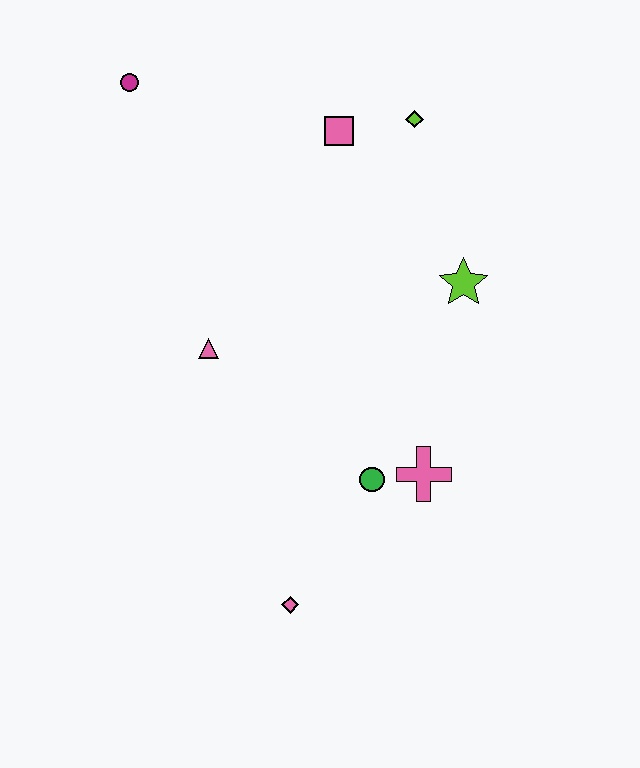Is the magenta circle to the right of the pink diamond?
No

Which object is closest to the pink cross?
The green circle is closest to the pink cross.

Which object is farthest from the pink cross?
The magenta circle is farthest from the pink cross.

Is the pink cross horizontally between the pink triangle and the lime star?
Yes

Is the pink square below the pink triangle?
No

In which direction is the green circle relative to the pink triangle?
The green circle is to the right of the pink triangle.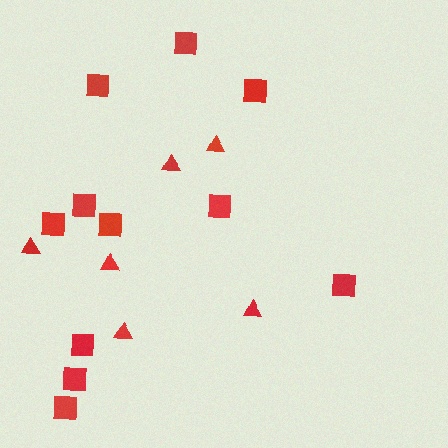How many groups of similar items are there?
There are 2 groups: one group of squares (11) and one group of triangles (6).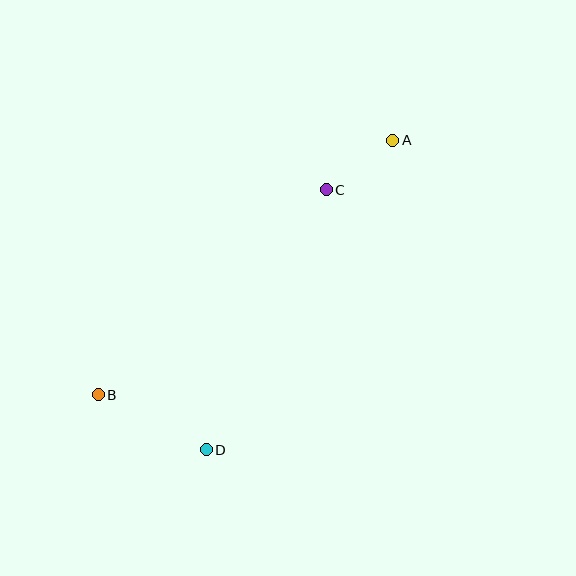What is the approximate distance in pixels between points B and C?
The distance between B and C is approximately 306 pixels.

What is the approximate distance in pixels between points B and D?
The distance between B and D is approximately 121 pixels.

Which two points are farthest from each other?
Points A and B are farthest from each other.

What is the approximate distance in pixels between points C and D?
The distance between C and D is approximately 286 pixels.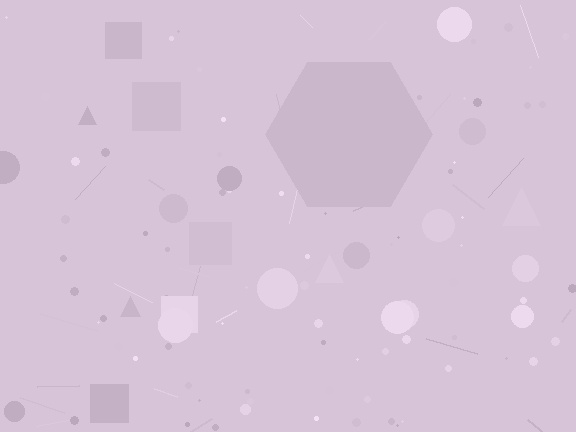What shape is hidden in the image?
A hexagon is hidden in the image.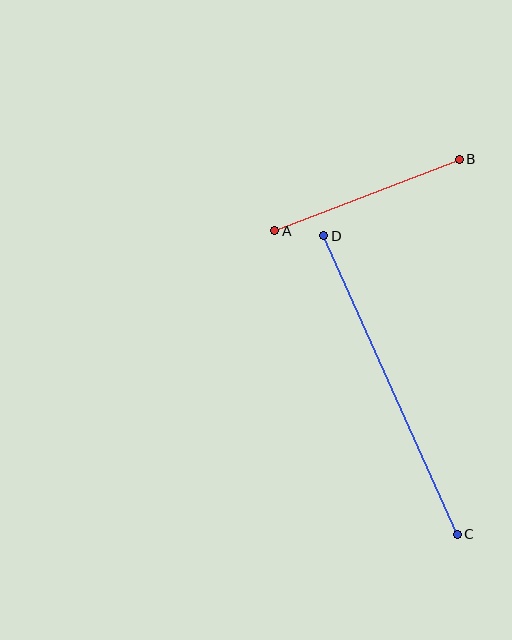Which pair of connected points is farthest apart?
Points C and D are farthest apart.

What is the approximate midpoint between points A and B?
The midpoint is at approximately (367, 195) pixels.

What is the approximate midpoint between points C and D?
The midpoint is at approximately (390, 385) pixels.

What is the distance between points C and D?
The distance is approximately 327 pixels.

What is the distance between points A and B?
The distance is approximately 198 pixels.